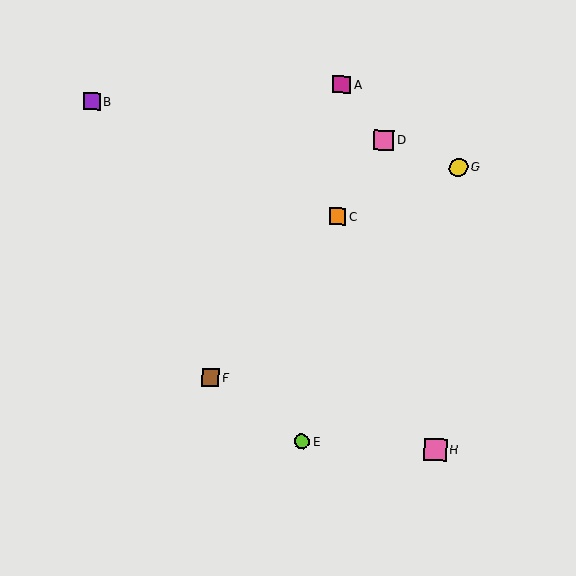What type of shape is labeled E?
Shape E is a lime circle.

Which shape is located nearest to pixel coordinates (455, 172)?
The yellow circle (labeled G) at (458, 167) is nearest to that location.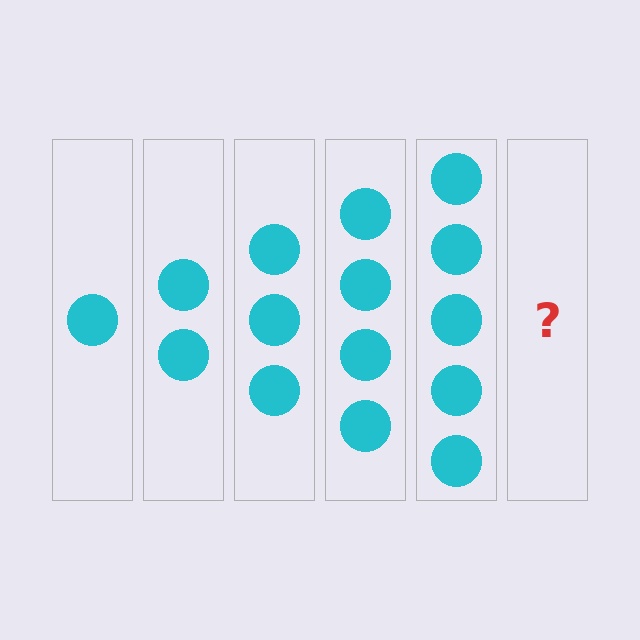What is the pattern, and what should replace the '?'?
The pattern is that each step adds one more circle. The '?' should be 6 circles.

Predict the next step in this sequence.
The next step is 6 circles.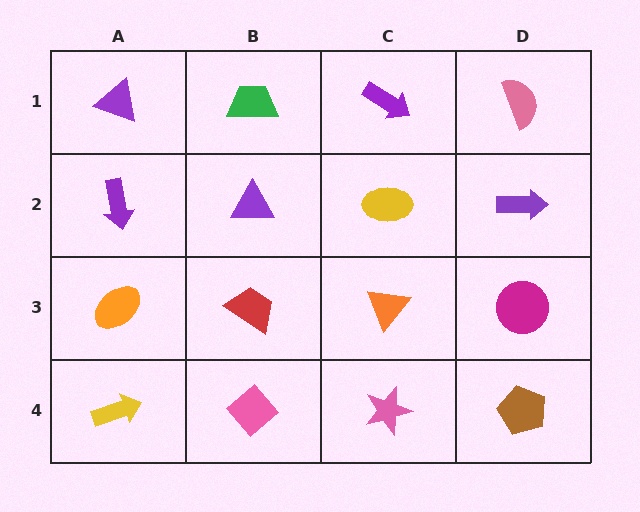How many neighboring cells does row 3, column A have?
3.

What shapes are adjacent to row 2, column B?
A green trapezoid (row 1, column B), a red trapezoid (row 3, column B), a purple arrow (row 2, column A), a yellow ellipse (row 2, column C).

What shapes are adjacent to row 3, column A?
A purple arrow (row 2, column A), a yellow arrow (row 4, column A), a red trapezoid (row 3, column B).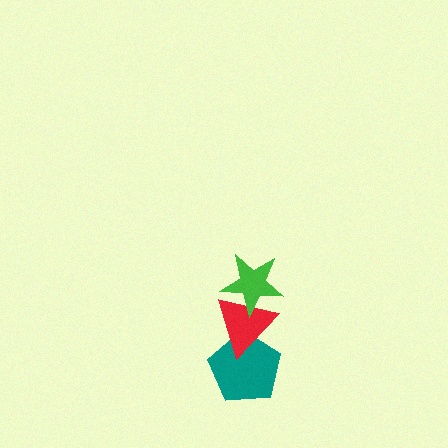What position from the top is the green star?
The green star is 1st from the top.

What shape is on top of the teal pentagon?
The red triangle is on top of the teal pentagon.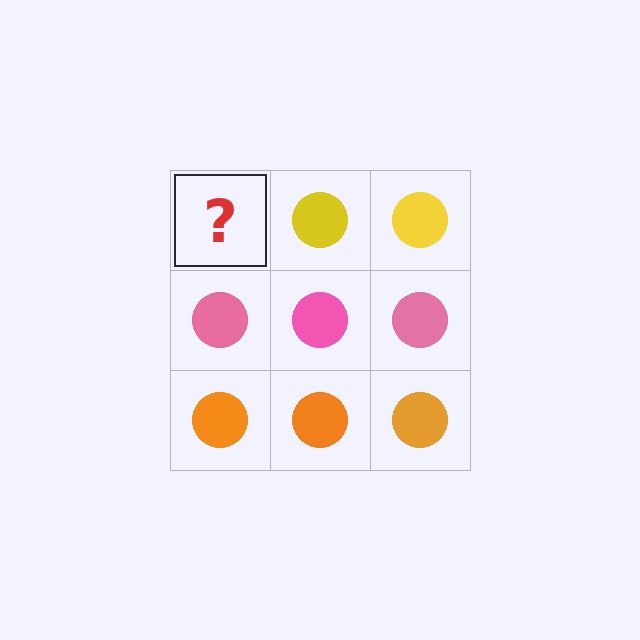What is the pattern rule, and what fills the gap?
The rule is that each row has a consistent color. The gap should be filled with a yellow circle.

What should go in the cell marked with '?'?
The missing cell should contain a yellow circle.